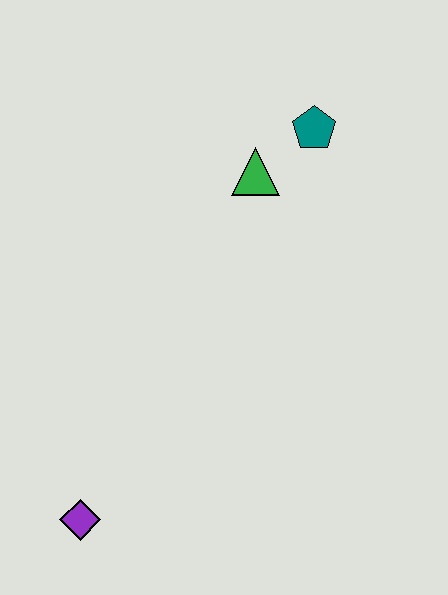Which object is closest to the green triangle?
The teal pentagon is closest to the green triangle.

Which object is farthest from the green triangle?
The purple diamond is farthest from the green triangle.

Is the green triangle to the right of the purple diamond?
Yes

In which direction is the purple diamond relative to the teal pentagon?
The purple diamond is below the teal pentagon.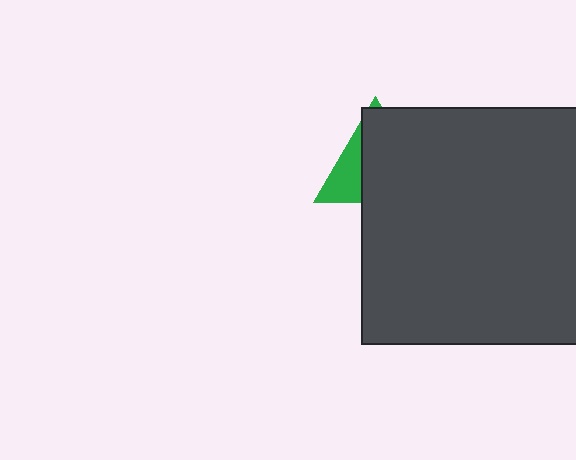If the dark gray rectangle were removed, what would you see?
You would see the complete green triangle.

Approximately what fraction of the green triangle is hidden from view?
Roughly 68% of the green triangle is hidden behind the dark gray rectangle.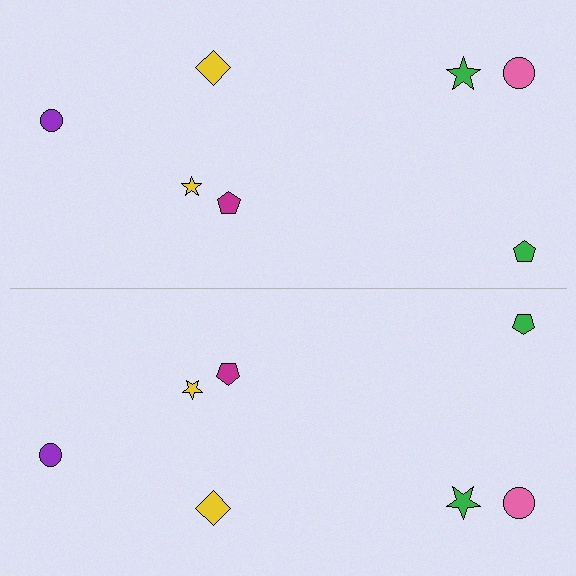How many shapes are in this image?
There are 14 shapes in this image.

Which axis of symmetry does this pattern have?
The pattern has a horizontal axis of symmetry running through the center of the image.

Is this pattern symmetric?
Yes, this pattern has bilateral (reflection) symmetry.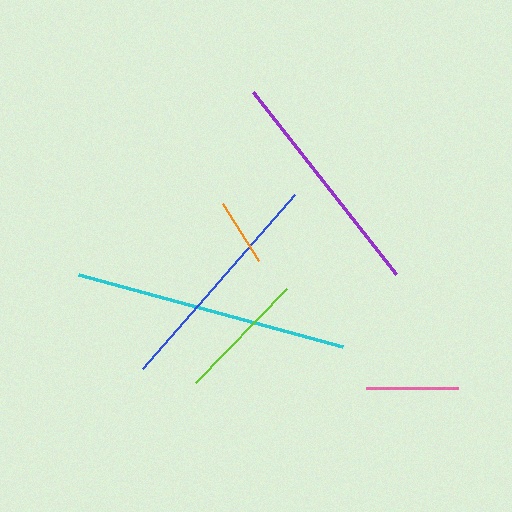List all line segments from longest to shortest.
From longest to shortest: cyan, blue, purple, lime, pink, orange.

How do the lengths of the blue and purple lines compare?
The blue and purple lines are approximately the same length.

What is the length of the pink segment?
The pink segment is approximately 92 pixels long.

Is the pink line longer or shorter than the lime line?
The lime line is longer than the pink line.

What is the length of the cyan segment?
The cyan segment is approximately 274 pixels long.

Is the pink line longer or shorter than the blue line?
The blue line is longer than the pink line.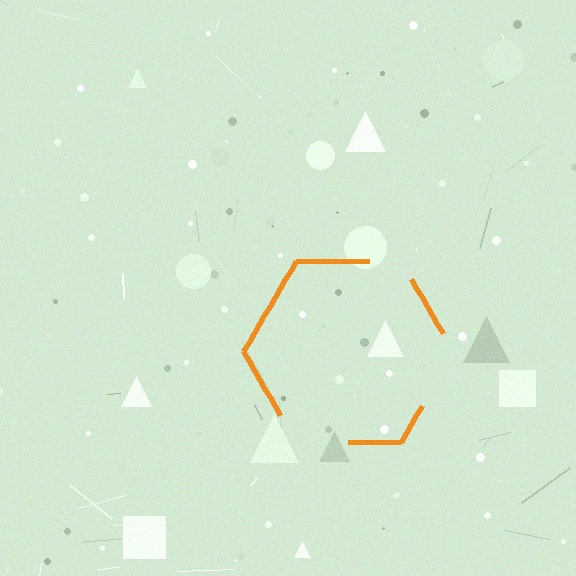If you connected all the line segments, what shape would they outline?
They would outline a hexagon.